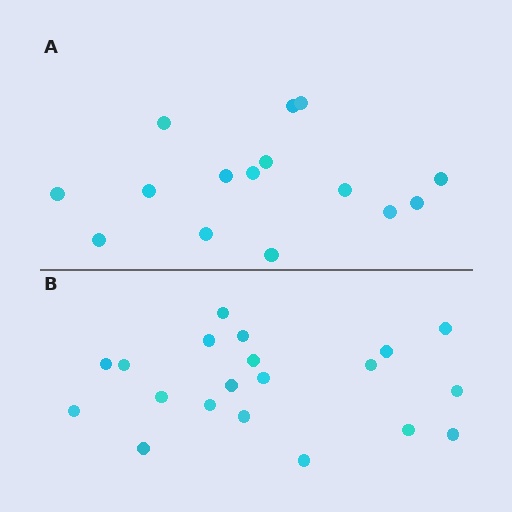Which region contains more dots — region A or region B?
Region B (the bottom region) has more dots.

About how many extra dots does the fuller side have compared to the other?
Region B has about 5 more dots than region A.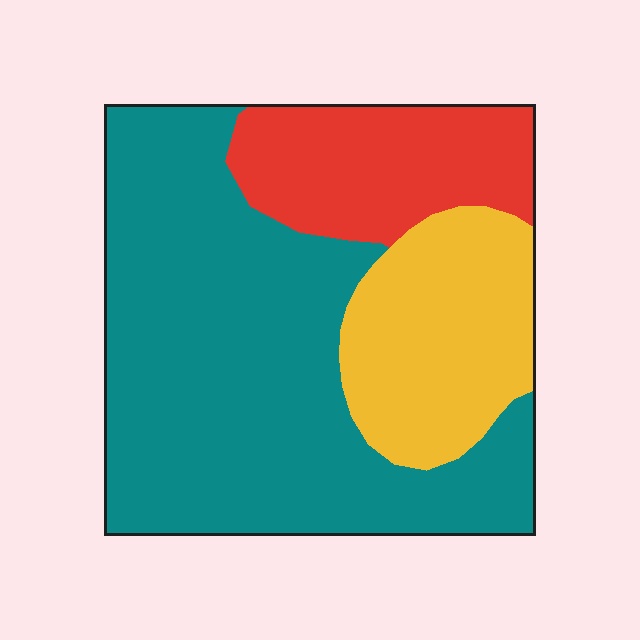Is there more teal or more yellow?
Teal.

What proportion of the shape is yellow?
Yellow covers 22% of the shape.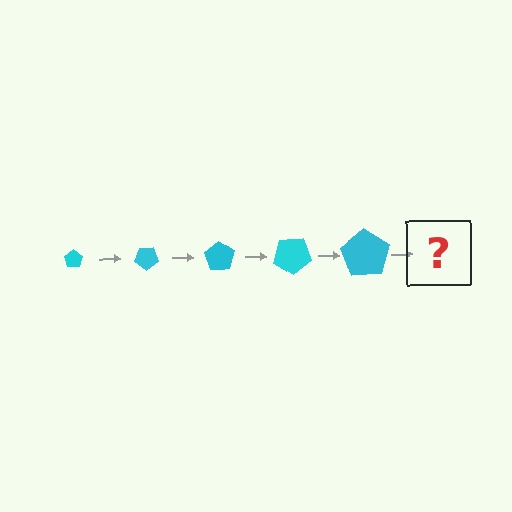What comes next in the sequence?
The next element should be a pentagon, larger than the previous one and rotated 175 degrees from the start.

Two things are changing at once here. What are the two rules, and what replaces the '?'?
The two rules are that the pentagon grows larger each step and it rotates 35 degrees each step. The '?' should be a pentagon, larger than the previous one and rotated 175 degrees from the start.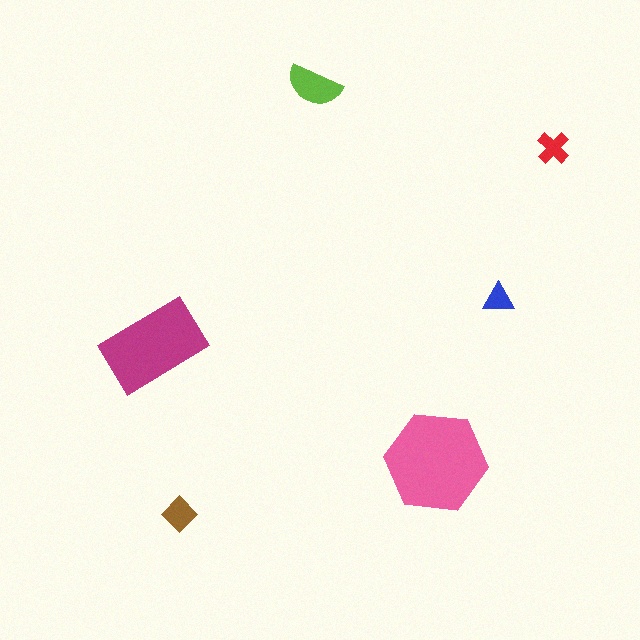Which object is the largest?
The pink hexagon.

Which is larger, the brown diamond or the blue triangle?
The brown diamond.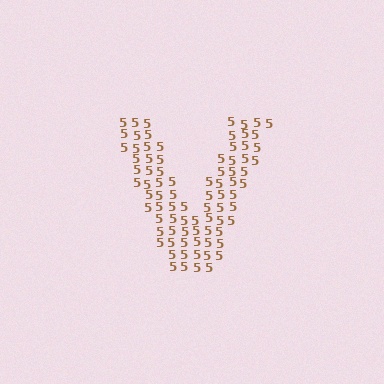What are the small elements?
The small elements are digit 5's.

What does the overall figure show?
The overall figure shows the letter V.